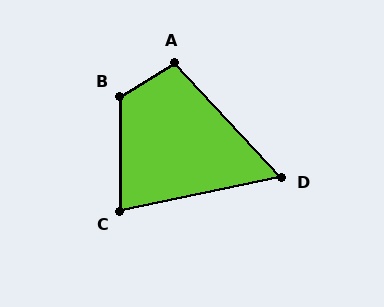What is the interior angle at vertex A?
Approximately 102 degrees (obtuse).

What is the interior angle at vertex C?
Approximately 78 degrees (acute).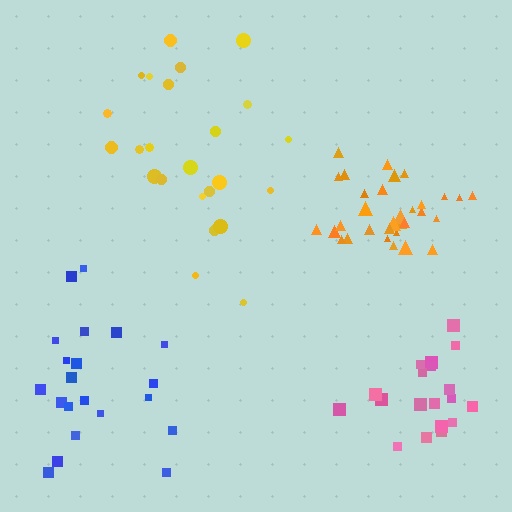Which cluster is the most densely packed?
Orange.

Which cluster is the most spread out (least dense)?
Yellow.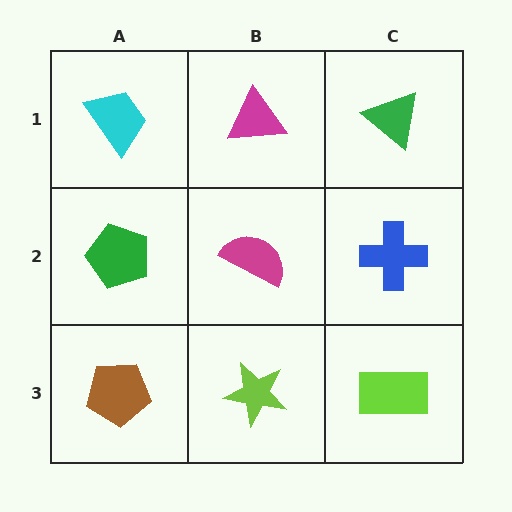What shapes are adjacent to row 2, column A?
A cyan trapezoid (row 1, column A), a brown pentagon (row 3, column A), a magenta semicircle (row 2, column B).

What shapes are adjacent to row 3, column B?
A magenta semicircle (row 2, column B), a brown pentagon (row 3, column A), a lime rectangle (row 3, column C).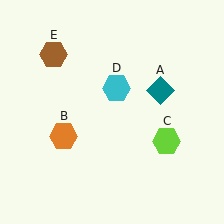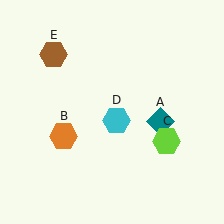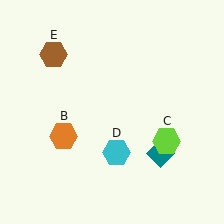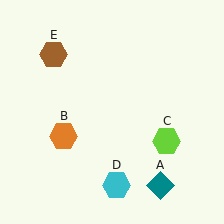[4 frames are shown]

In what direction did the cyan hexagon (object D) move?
The cyan hexagon (object D) moved down.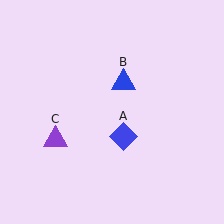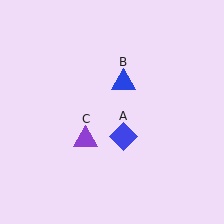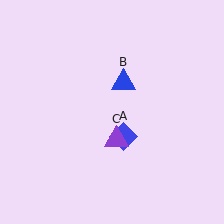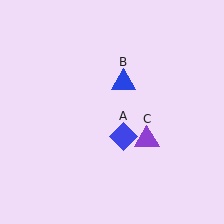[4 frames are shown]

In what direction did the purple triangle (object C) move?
The purple triangle (object C) moved right.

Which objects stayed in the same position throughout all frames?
Blue diamond (object A) and blue triangle (object B) remained stationary.